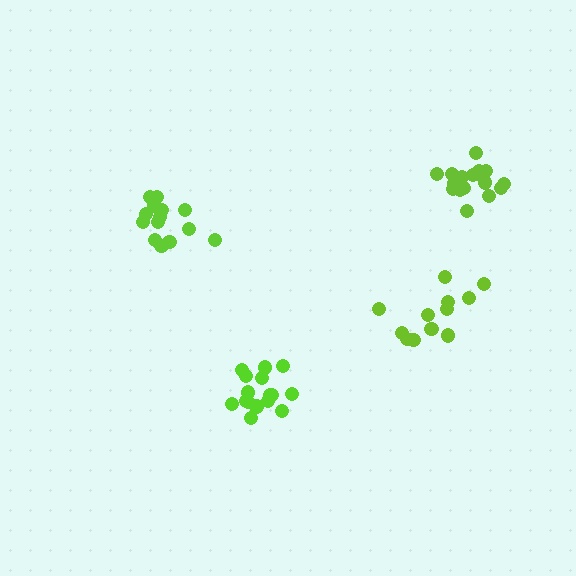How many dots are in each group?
Group 1: 16 dots, Group 2: 18 dots, Group 3: 12 dots, Group 4: 14 dots (60 total).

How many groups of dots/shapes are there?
There are 4 groups.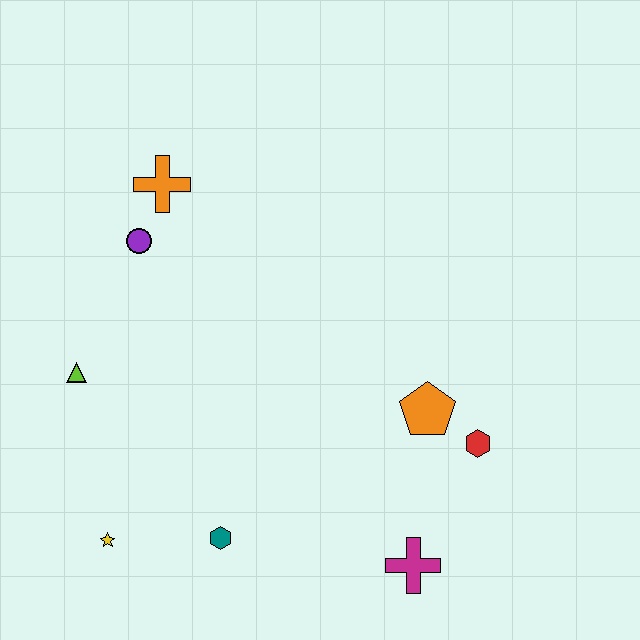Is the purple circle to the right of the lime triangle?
Yes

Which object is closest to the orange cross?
The purple circle is closest to the orange cross.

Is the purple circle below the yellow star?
No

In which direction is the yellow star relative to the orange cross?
The yellow star is below the orange cross.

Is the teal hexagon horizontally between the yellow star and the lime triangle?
No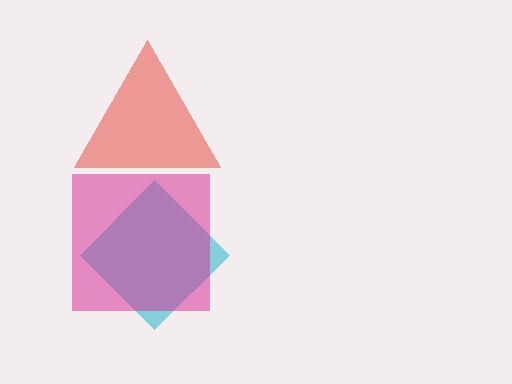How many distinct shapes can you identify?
There are 3 distinct shapes: a cyan diamond, a red triangle, a magenta square.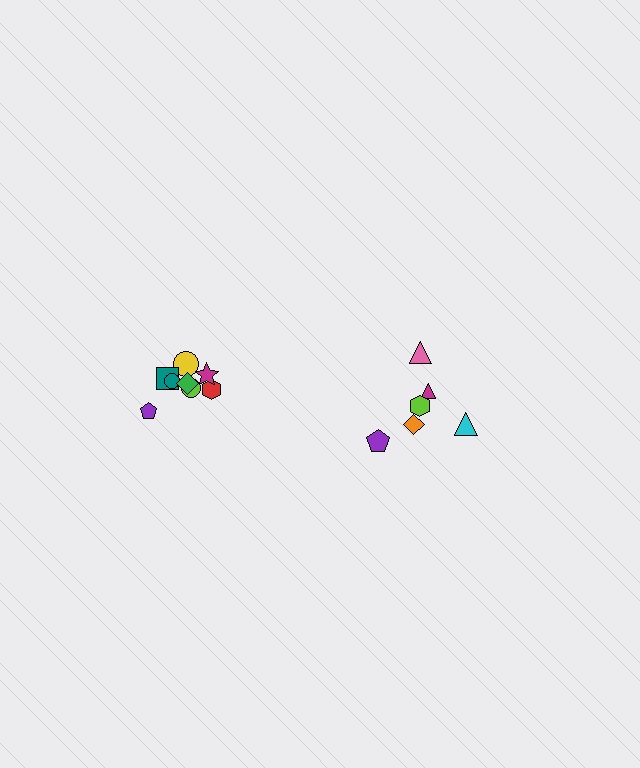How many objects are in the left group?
There are 8 objects.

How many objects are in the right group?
There are 6 objects.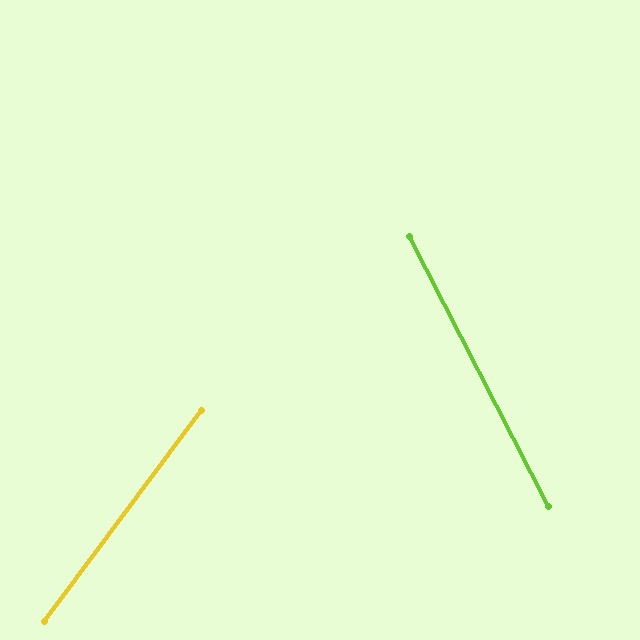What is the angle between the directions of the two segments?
Approximately 64 degrees.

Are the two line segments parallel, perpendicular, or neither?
Neither parallel nor perpendicular — they differ by about 64°.